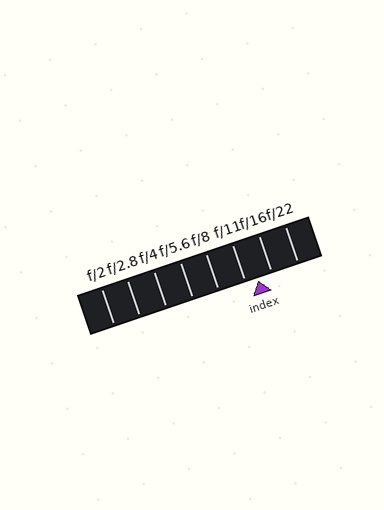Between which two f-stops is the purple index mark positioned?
The index mark is between f/11 and f/16.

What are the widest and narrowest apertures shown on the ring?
The widest aperture shown is f/2 and the narrowest is f/22.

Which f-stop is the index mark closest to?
The index mark is closest to f/11.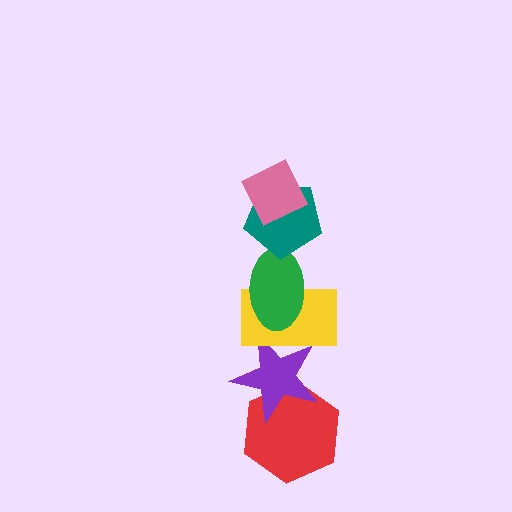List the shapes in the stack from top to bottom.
From top to bottom: the pink diamond, the teal pentagon, the green ellipse, the yellow rectangle, the purple star, the red hexagon.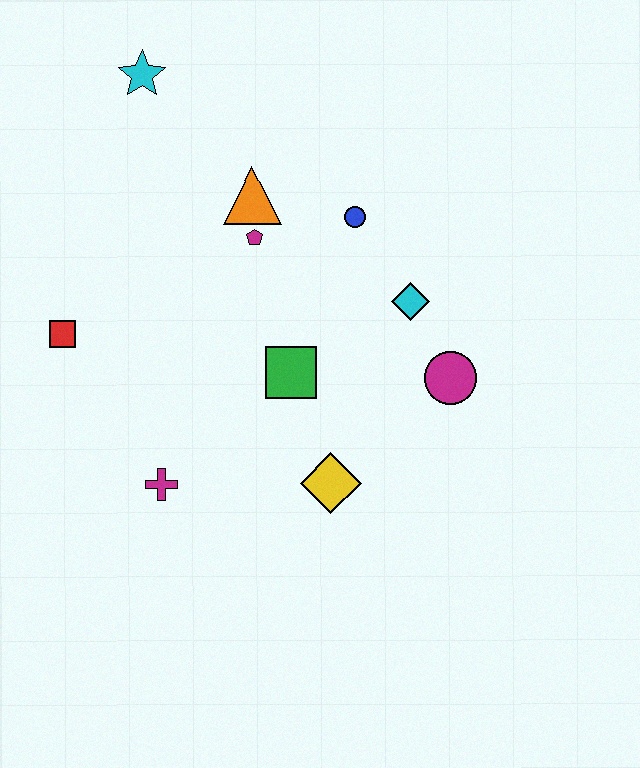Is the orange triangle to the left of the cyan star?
No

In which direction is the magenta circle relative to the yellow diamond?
The magenta circle is to the right of the yellow diamond.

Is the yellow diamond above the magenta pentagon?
No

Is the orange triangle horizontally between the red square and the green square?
Yes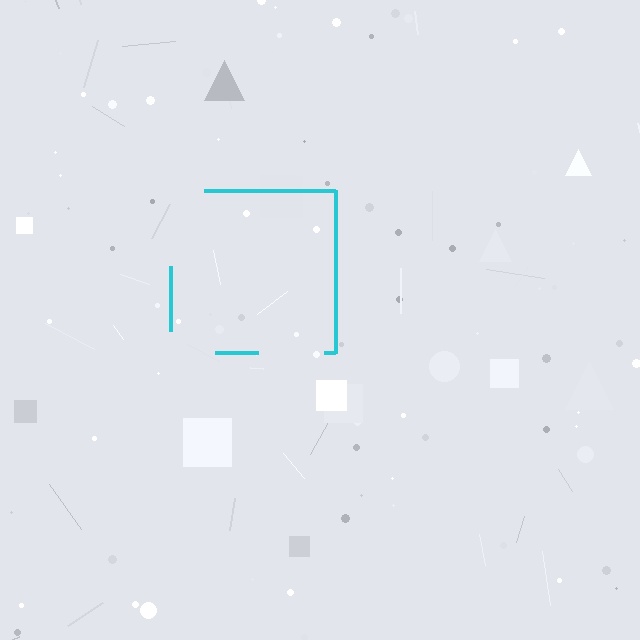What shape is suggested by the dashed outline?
The dashed outline suggests a square.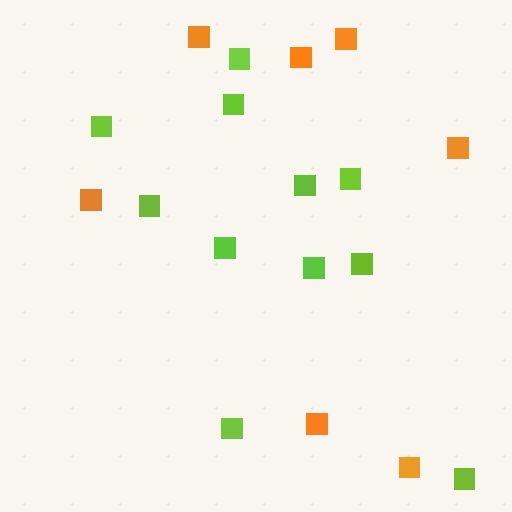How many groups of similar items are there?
There are 2 groups: one group of orange squares (7) and one group of lime squares (11).